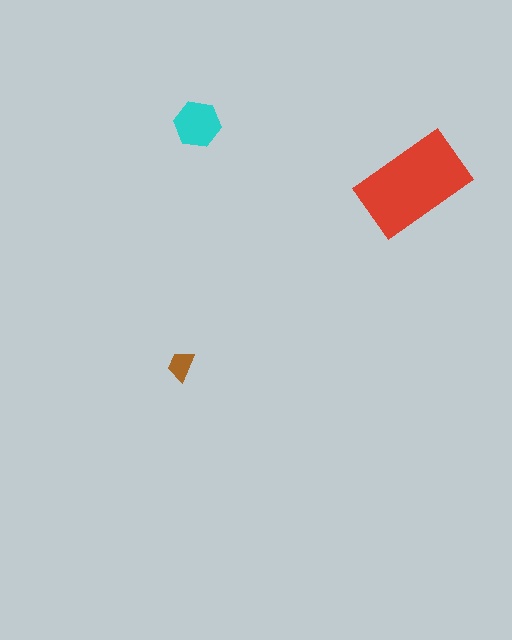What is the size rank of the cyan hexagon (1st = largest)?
2nd.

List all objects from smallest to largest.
The brown trapezoid, the cyan hexagon, the red rectangle.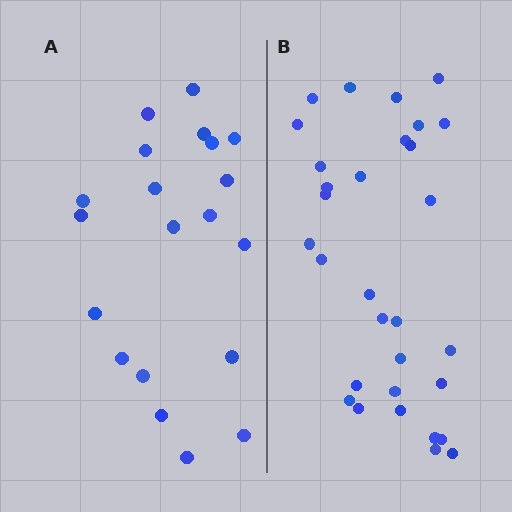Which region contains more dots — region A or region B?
Region B (the right region) has more dots.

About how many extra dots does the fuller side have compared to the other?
Region B has roughly 12 or so more dots than region A.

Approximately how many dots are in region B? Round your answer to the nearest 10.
About 30 dots. (The exact count is 31, which rounds to 30.)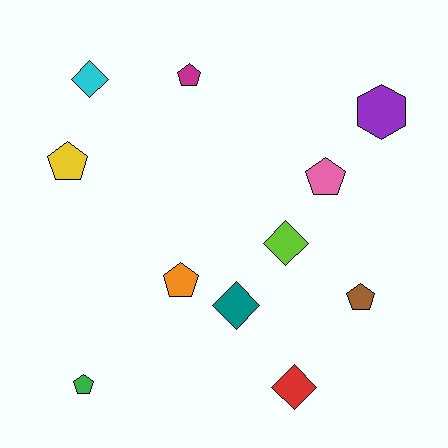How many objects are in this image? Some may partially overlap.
There are 11 objects.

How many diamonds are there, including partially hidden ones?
There are 4 diamonds.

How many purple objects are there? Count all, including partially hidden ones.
There is 1 purple object.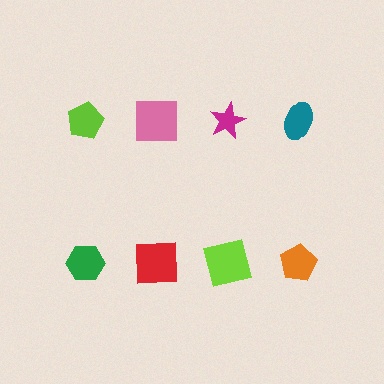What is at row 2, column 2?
A red square.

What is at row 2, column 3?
A lime square.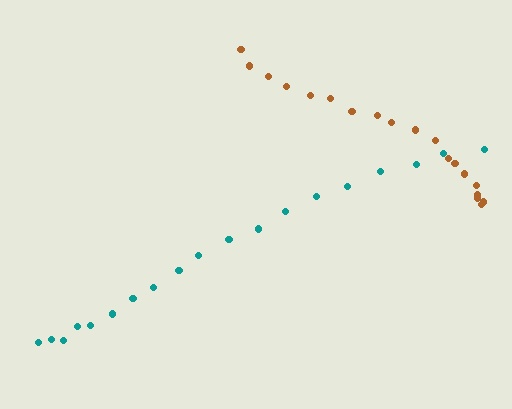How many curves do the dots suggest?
There are 2 distinct paths.